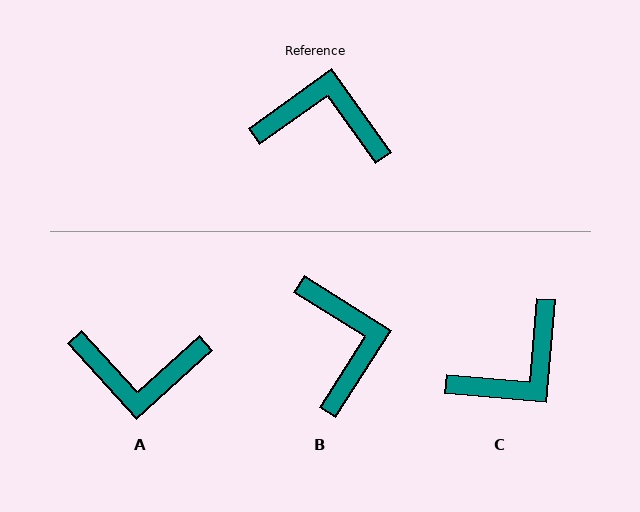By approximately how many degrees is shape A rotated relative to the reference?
Approximately 173 degrees clockwise.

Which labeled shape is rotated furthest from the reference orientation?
A, about 173 degrees away.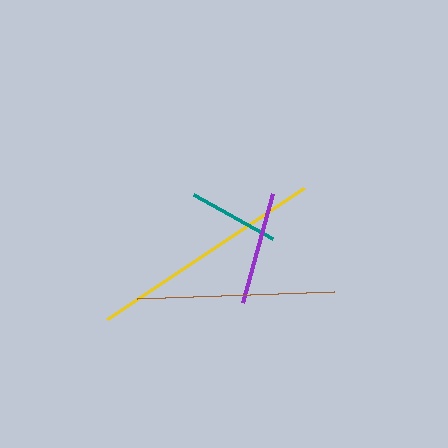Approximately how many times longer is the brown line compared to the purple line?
The brown line is approximately 1.7 times the length of the purple line.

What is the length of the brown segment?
The brown segment is approximately 197 pixels long.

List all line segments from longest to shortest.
From longest to shortest: yellow, brown, purple, teal.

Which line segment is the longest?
The yellow line is the longest at approximately 237 pixels.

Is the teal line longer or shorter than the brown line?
The brown line is longer than the teal line.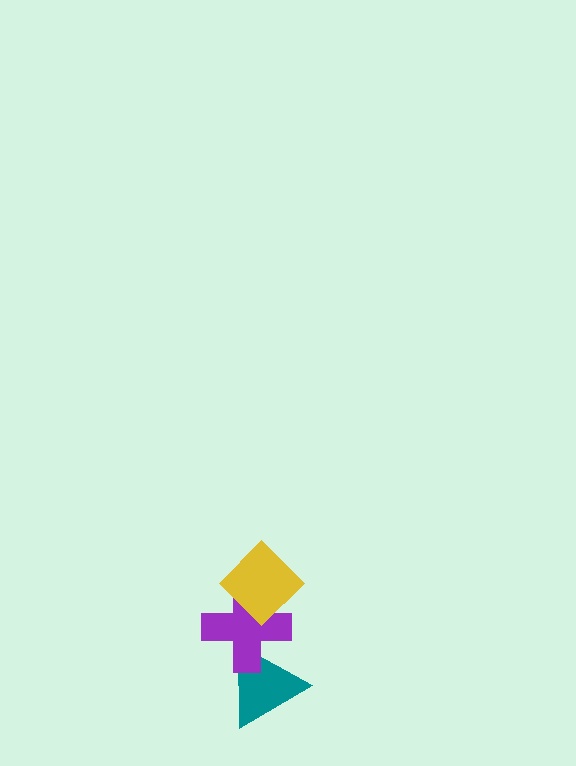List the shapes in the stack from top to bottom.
From top to bottom: the yellow diamond, the purple cross, the teal triangle.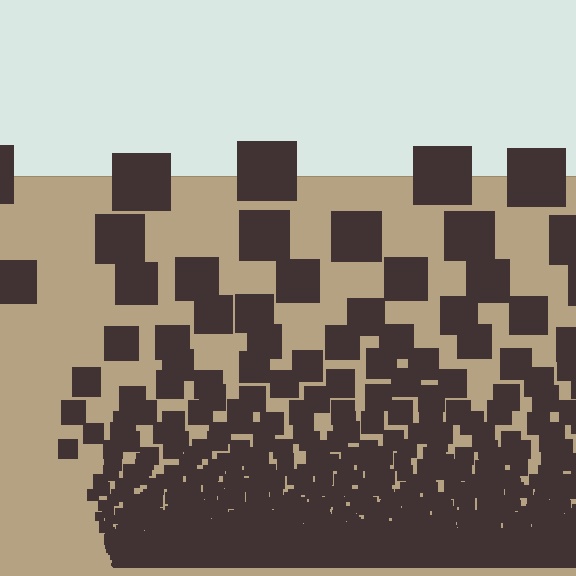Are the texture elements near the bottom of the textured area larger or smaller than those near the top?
Smaller. The gradient is inverted — elements near the bottom are smaller and denser.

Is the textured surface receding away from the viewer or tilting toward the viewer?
The surface appears to tilt toward the viewer. Texture elements get larger and sparser toward the top.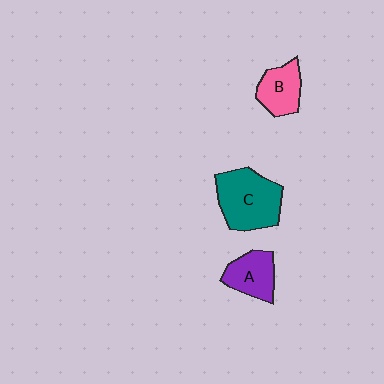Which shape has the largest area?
Shape C (teal).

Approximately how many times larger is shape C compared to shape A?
Approximately 1.7 times.